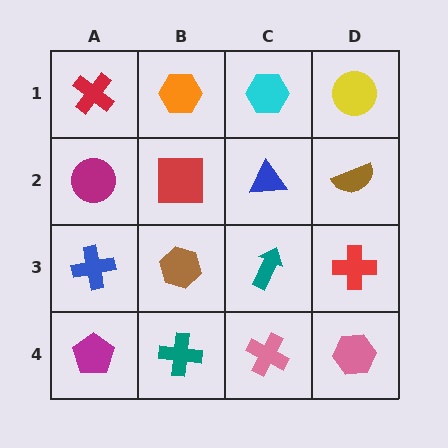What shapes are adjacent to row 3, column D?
A brown semicircle (row 2, column D), a pink hexagon (row 4, column D), a teal arrow (row 3, column C).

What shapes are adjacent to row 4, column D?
A red cross (row 3, column D), a pink cross (row 4, column C).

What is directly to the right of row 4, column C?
A pink hexagon.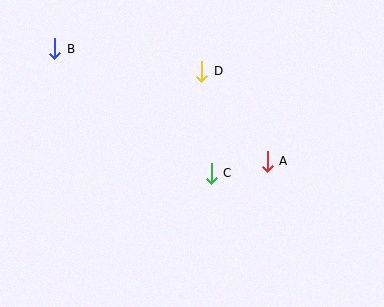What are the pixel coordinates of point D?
Point D is at (202, 71).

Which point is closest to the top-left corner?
Point B is closest to the top-left corner.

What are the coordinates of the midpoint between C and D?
The midpoint between C and D is at (206, 122).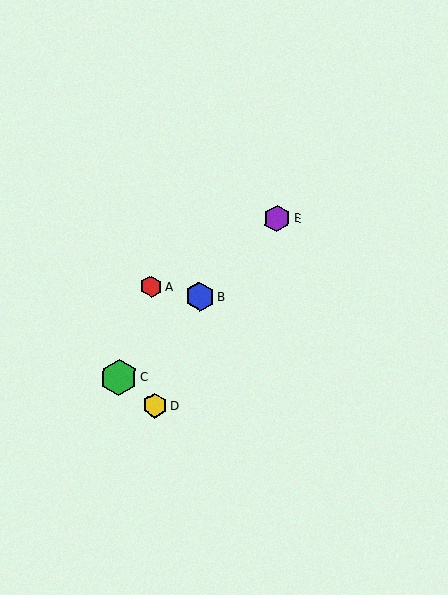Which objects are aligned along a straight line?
Objects B, C, E are aligned along a straight line.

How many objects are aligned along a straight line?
3 objects (B, C, E) are aligned along a straight line.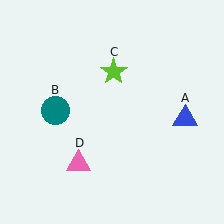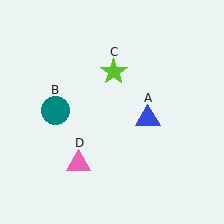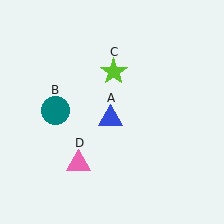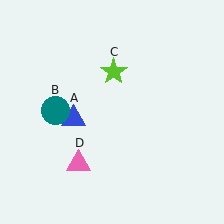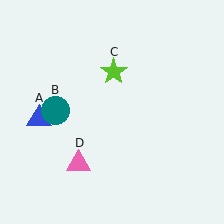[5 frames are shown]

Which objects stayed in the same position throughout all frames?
Teal circle (object B) and lime star (object C) and pink triangle (object D) remained stationary.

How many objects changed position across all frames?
1 object changed position: blue triangle (object A).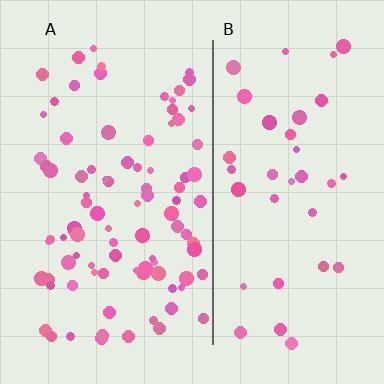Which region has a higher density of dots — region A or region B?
A (the left).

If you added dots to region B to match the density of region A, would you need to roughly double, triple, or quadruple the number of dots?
Approximately double.